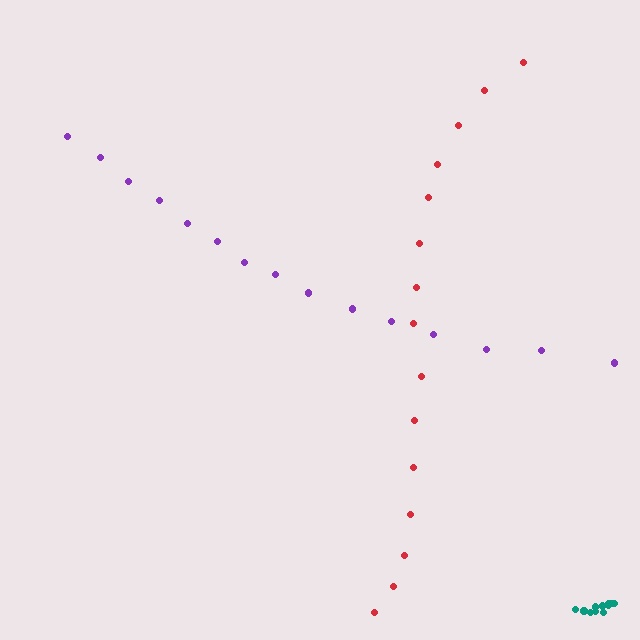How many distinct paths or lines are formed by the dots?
There are 3 distinct paths.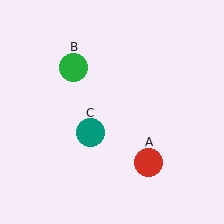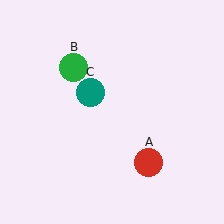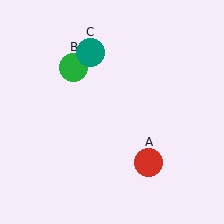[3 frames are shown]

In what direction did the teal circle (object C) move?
The teal circle (object C) moved up.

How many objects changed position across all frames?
1 object changed position: teal circle (object C).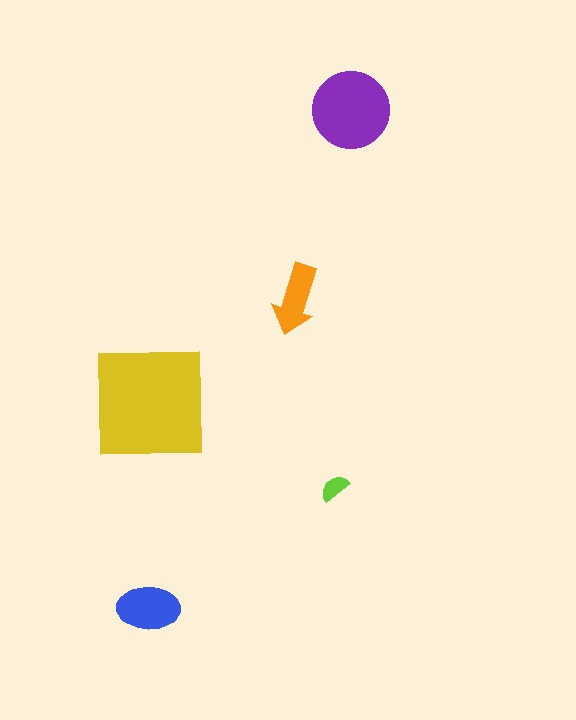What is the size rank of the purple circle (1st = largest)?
2nd.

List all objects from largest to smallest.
The yellow square, the purple circle, the blue ellipse, the orange arrow, the lime semicircle.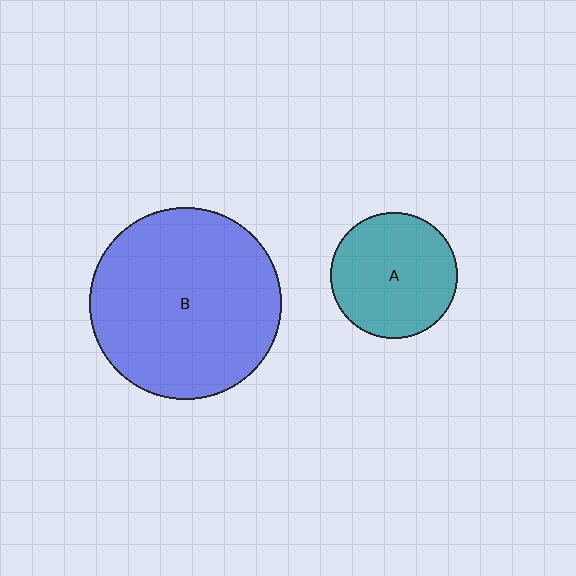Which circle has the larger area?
Circle B (blue).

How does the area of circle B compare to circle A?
Approximately 2.3 times.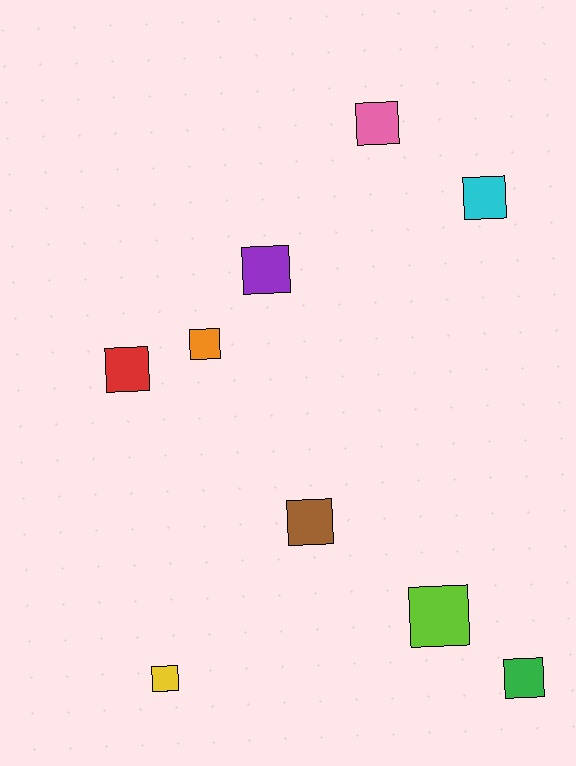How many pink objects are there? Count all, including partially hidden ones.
There is 1 pink object.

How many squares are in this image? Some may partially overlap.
There are 9 squares.